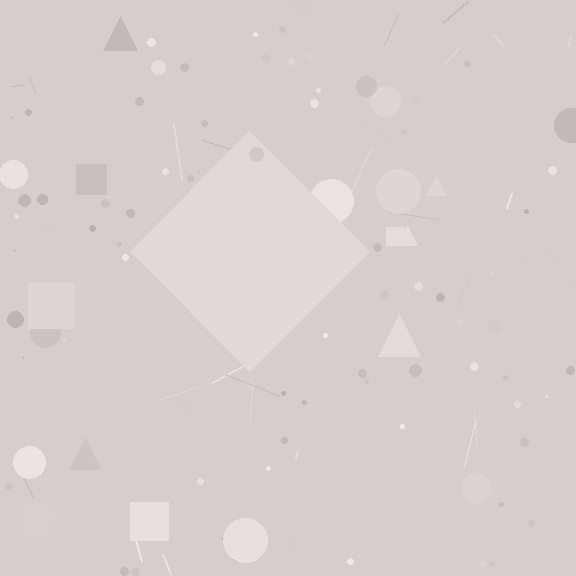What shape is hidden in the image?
A diamond is hidden in the image.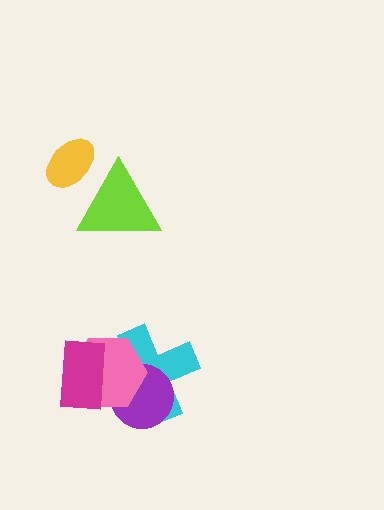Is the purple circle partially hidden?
Yes, it is partially covered by another shape.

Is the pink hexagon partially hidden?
Yes, it is partially covered by another shape.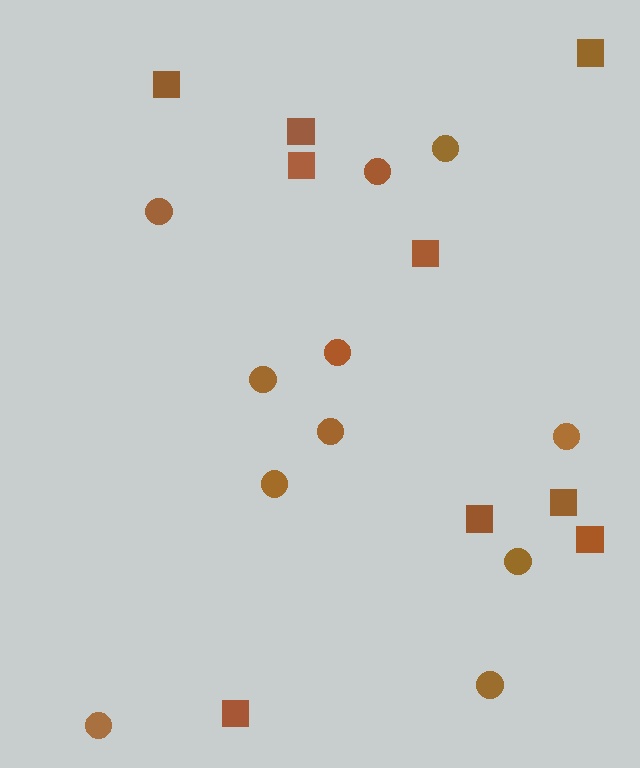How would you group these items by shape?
There are 2 groups: one group of squares (9) and one group of circles (11).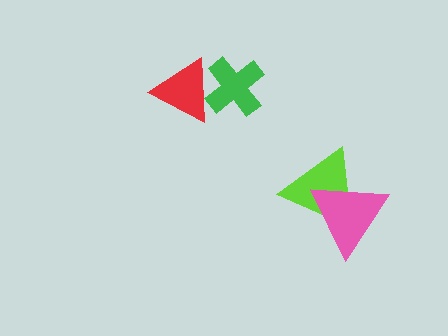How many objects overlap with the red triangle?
1 object overlaps with the red triangle.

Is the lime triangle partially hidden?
Yes, it is partially covered by another shape.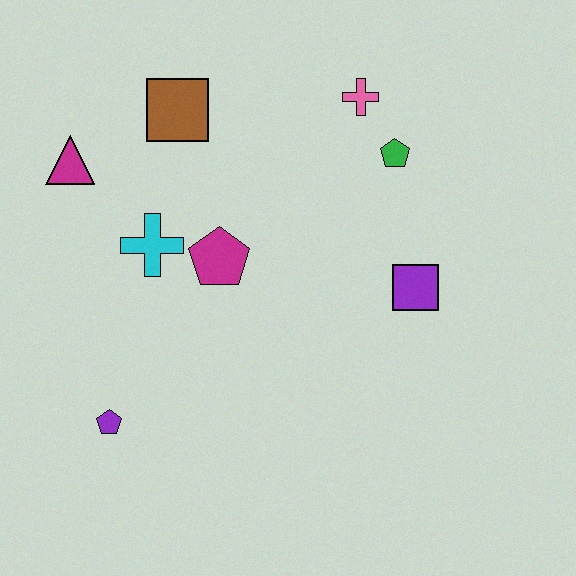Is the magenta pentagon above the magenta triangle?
No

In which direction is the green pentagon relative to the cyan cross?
The green pentagon is to the right of the cyan cross.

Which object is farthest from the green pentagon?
The purple pentagon is farthest from the green pentagon.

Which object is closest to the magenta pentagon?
The cyan cross is closest to the magenta pentagon.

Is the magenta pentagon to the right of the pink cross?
No